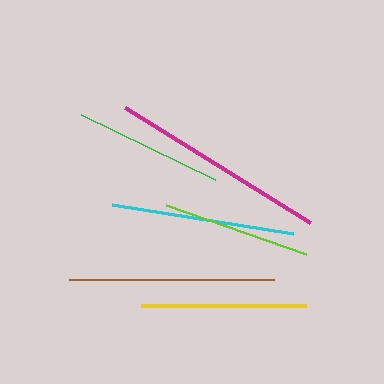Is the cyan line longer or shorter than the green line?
The cyan line is longer than the green line.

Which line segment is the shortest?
The lime line is the shortest at approximately 149 pixels.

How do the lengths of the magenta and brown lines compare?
The magenta and brown lines are approximately the same length.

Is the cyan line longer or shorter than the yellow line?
The cyan line is longer than the yellow line.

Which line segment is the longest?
The magenta line is the longest at approximately 218 pixels.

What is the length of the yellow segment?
The yellow segment is approximately 165 pixels long.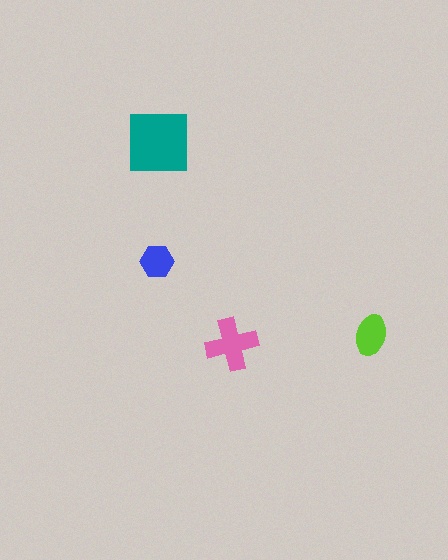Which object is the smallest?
The blue hexagon.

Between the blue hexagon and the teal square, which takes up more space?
The teal square.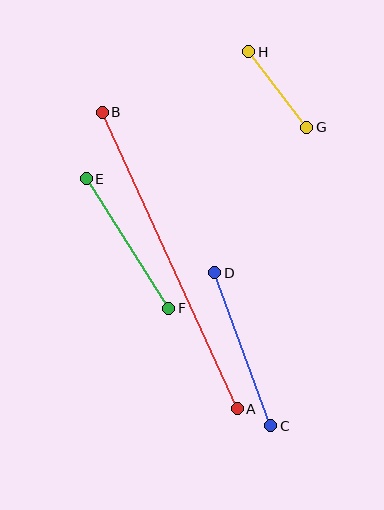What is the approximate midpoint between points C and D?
The midpoint is at approximately (243, 349) pixels.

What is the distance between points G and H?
The distance is approximately 95 pixels.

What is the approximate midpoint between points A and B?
The midpoint is at approximately (170, 260) pixels.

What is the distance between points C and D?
The distance is approximately 163 pixels.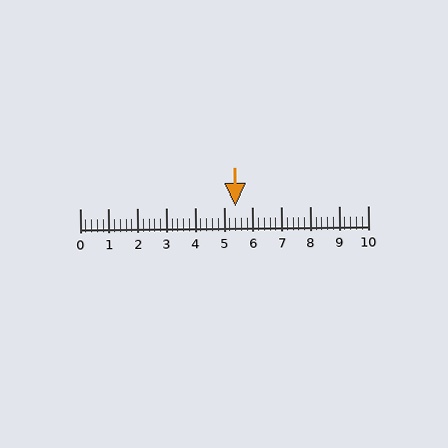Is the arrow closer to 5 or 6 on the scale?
The arrow is closer to 5.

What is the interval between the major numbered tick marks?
The major tick marks are spaced 1 units apart.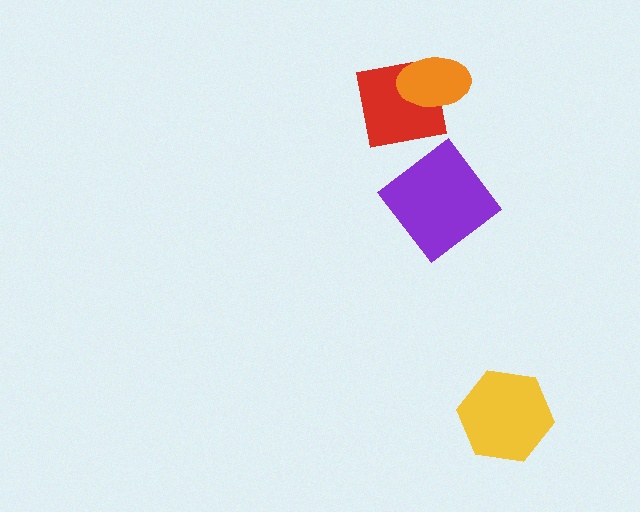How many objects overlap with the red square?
1 object overlaps with the red square.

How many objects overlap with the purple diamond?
0 objects overlap with the purple diamond.